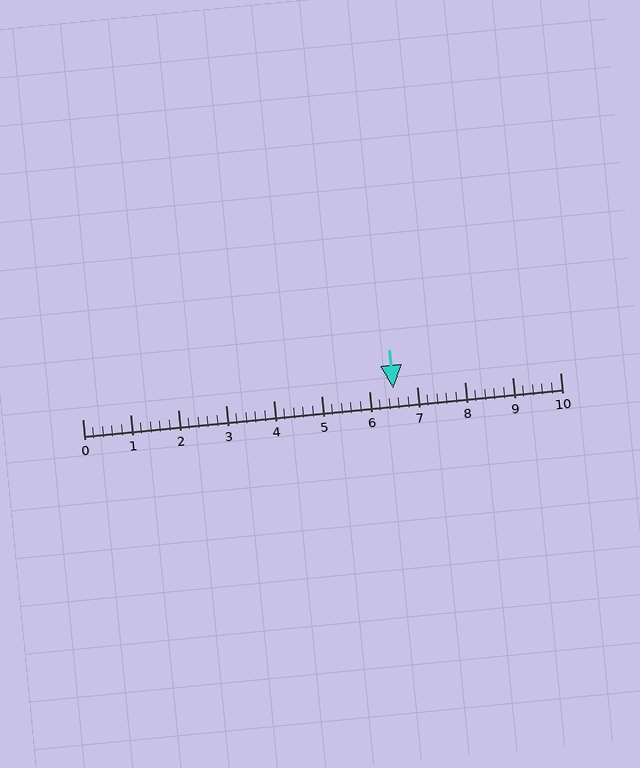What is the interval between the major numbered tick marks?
The major tick marks are spaced 1 units apart.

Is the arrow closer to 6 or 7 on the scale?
The arrow is closer to 7.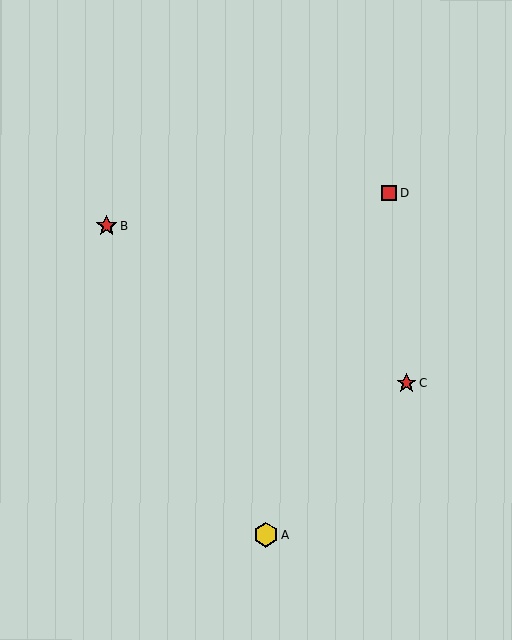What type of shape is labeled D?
Shape D is a red square.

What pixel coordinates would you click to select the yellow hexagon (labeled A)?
Click at (266, 535) to select the yellow hexagon A.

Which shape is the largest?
The yellow hexagon (labeled A) is the largest.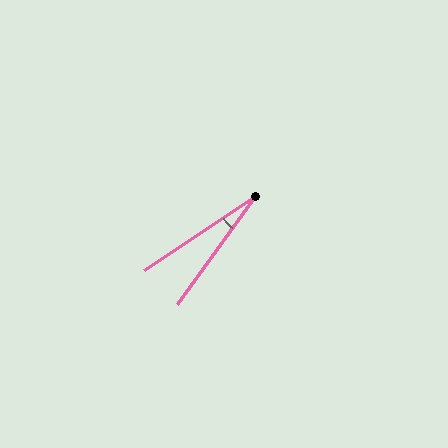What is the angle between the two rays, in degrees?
Approximately 20 degrees.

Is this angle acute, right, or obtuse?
It is acute.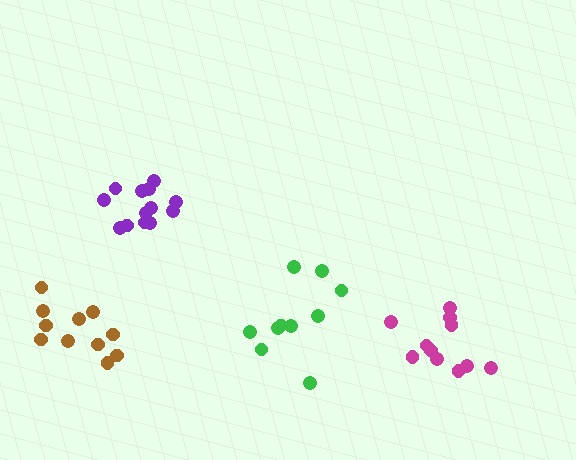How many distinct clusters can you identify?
There are 4 distinct clusters.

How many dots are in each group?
Group 1: 10 dots, Group 2: 11 dots, Group 3: 13 dots, Group 4: 11 dots (45 total).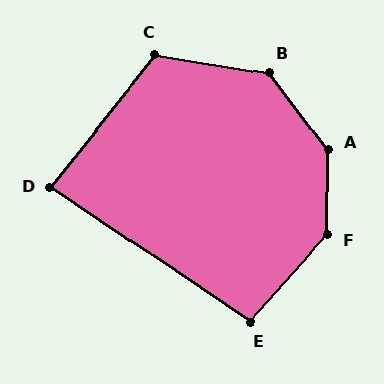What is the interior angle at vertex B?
Approximately 136 degrees (obtuse).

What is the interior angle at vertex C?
Approximately 119 degrees (obtuse).